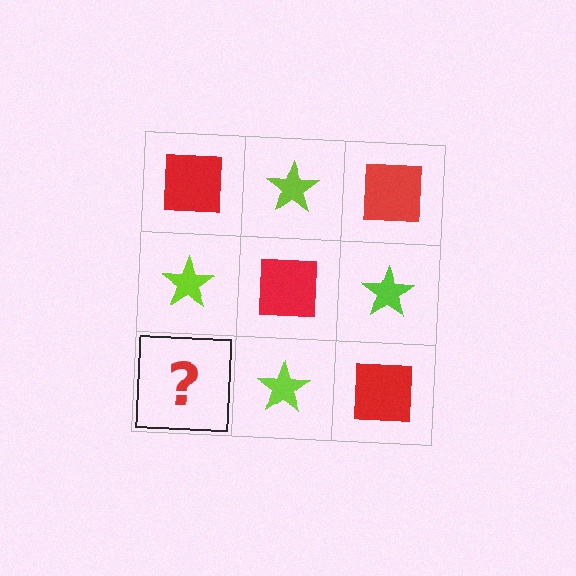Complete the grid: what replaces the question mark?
The question mark should be replaced with a red square.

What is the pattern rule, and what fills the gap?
The rule is that it alternates red square and lime star in a checkerboard pattern. The gap should be filled with a red square.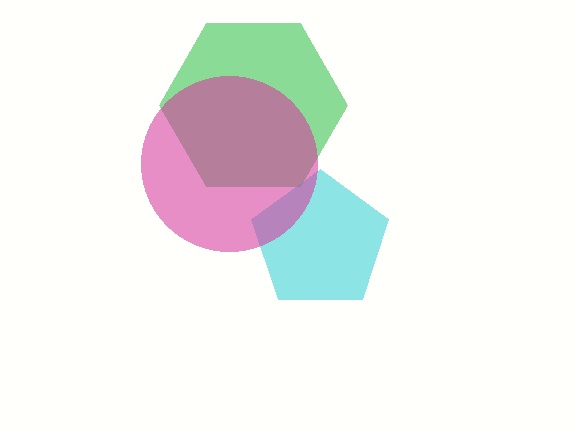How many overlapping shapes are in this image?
There are 3 overlapping shapes in the image.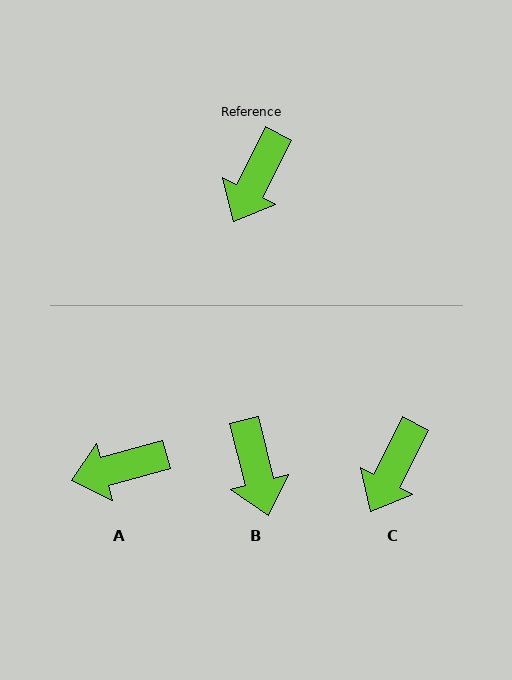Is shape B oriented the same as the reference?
No, it is off by about 41 degrees.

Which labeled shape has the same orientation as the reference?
C.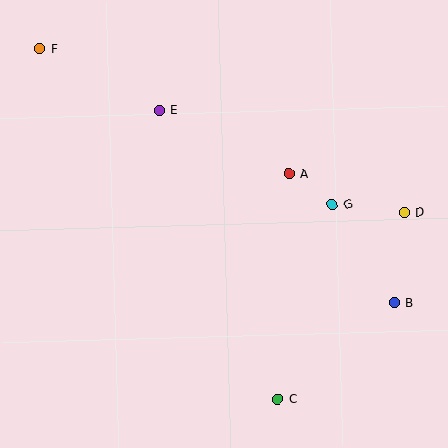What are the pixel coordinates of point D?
Point D is at (404, 213).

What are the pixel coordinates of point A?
Point A is at (289, 174).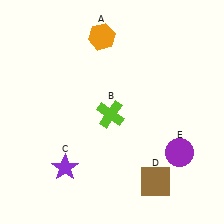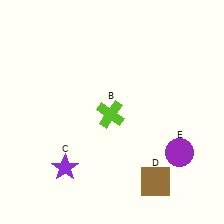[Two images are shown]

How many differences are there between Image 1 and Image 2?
There is 1 difference between the two images.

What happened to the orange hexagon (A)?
The orange hexagon (A) was removed in Image 2. It was in the top-left area of Image 1.